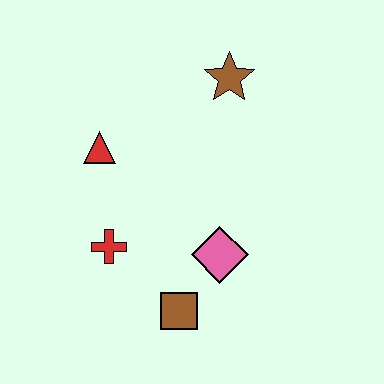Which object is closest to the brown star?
The red triangle is closest to the brown star.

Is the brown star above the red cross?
Yes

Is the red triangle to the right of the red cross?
No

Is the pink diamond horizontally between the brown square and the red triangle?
No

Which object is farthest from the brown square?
The brown star is farthest from the brown square.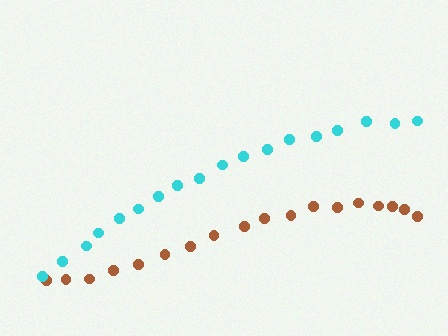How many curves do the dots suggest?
There are 2 distinct paths.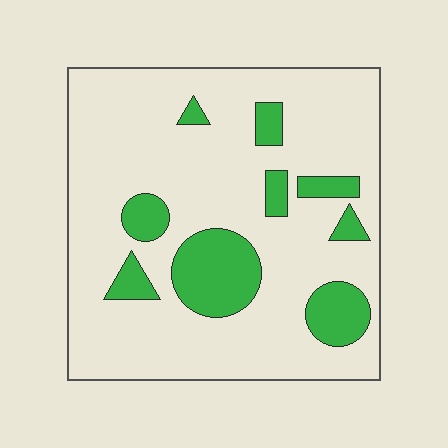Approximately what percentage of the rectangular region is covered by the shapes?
Approximately 20%.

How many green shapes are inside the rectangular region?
9.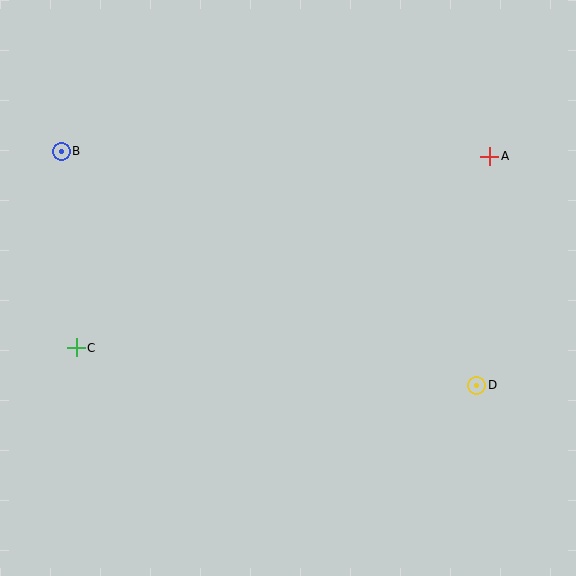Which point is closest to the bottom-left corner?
Point C is closest to the bottom-left corner.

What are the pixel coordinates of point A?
Point A is at (490, 156).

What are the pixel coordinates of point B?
Point B is at (61, 151).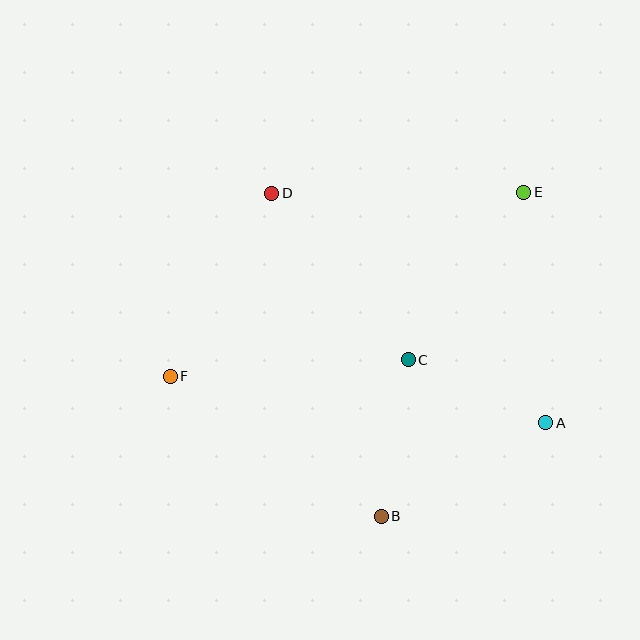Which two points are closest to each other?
Points A and C are closest to each other.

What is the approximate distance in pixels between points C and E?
The distance between C and E is approximately 203 pixels.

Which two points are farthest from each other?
Points E and F are farthest from each other.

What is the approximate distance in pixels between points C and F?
The distance between C and F is approximately 239 pixels.